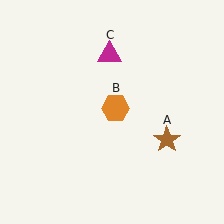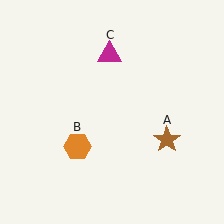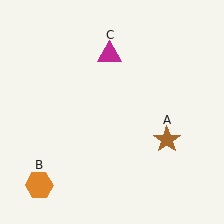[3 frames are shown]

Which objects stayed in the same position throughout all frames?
Brown star (object A) and magenta triangle (object C) remained stationary.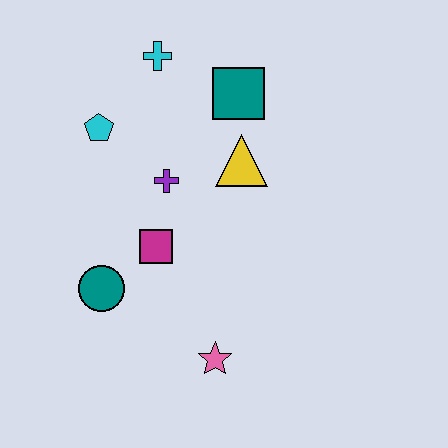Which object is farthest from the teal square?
The pink star is farthest from the teal square.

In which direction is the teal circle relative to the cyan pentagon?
The teal circle is below the cyan pentagon.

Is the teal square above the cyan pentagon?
Yes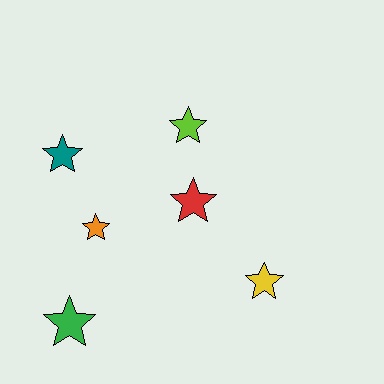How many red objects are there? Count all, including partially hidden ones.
There is 1 red object.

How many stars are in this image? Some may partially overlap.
There are 6 stars.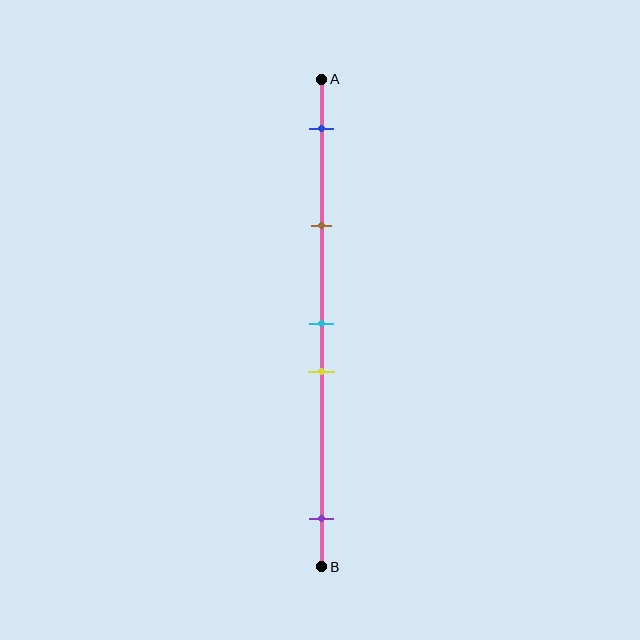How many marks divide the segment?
There are 5 marks dividing the segment.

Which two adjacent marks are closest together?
The cyan and yellow marks are the closest adjacent pair.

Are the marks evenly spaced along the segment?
No, the marks are not evenly spaced.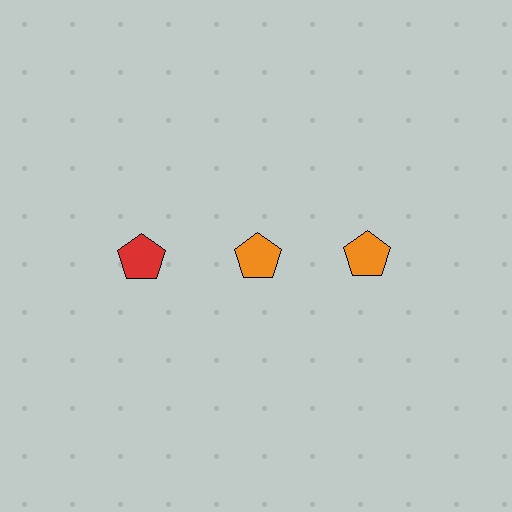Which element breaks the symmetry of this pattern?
The red pentagon in the top row, leftmost column breaks the symmetry. All other shapes are orange pentagons.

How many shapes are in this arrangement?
There are 3 shapes arranged in a grid pattern.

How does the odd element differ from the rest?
It has a different color: red instead of orange.